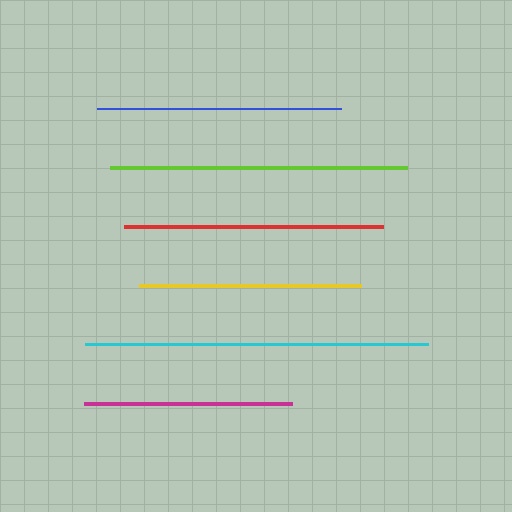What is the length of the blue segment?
The blue segment is approximately 244 pixels long.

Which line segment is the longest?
The cyan line is the longest at approximately 343 pixels.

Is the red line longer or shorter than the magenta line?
The red line is longer than the magenta line.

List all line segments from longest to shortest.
From longest to shortest: cyan, lime, red, blue, yellow, magenta.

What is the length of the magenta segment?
The magenta segment is approximately 208 pixels long.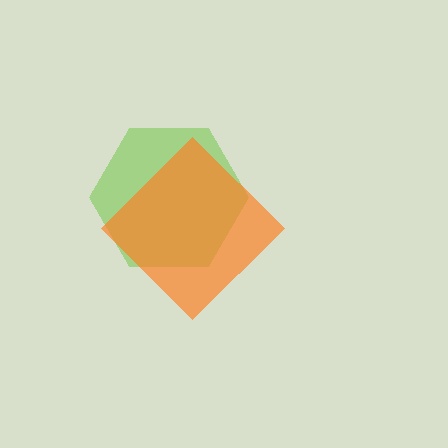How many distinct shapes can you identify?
There are 2 distinct shapes: a lime hexagon, an orange diamond.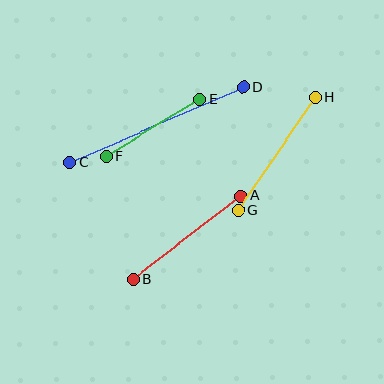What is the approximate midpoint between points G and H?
The midpoint is at approximately (277, 154) pixels.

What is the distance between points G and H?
The distance is approximately 137 pixels.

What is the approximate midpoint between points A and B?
The midpoint is at approximately (187, 237) pixels.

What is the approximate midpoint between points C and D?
The midpoint is at approximately (156, 125) pixels.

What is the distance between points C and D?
The distance is approximately 189 pixels.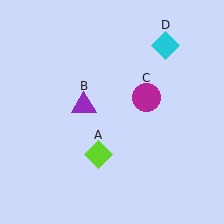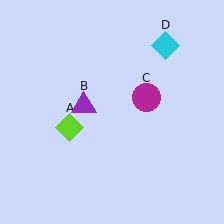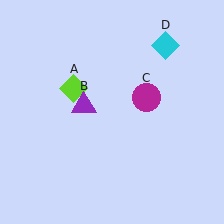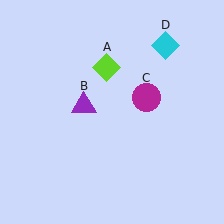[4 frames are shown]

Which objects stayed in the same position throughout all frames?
Purple triangle (object B) and magenta circle (object C) and cyan diamond (object D) remained stationary.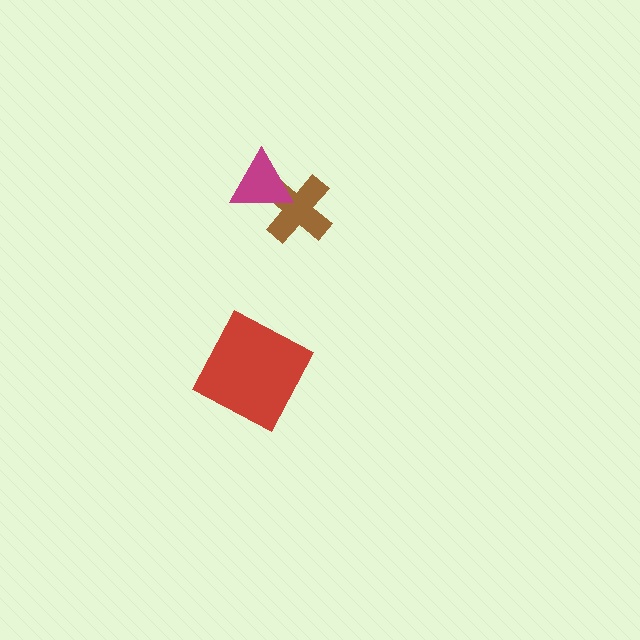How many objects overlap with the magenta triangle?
1 object overlaps with the magenta triangle.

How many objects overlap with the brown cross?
1 object overlaps with the brown cross.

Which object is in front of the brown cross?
The magenta triangle is in front of the brown cross.